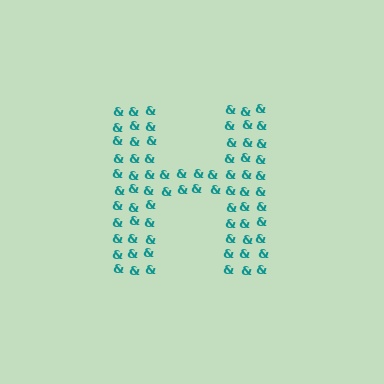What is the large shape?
The large shape is the letter H.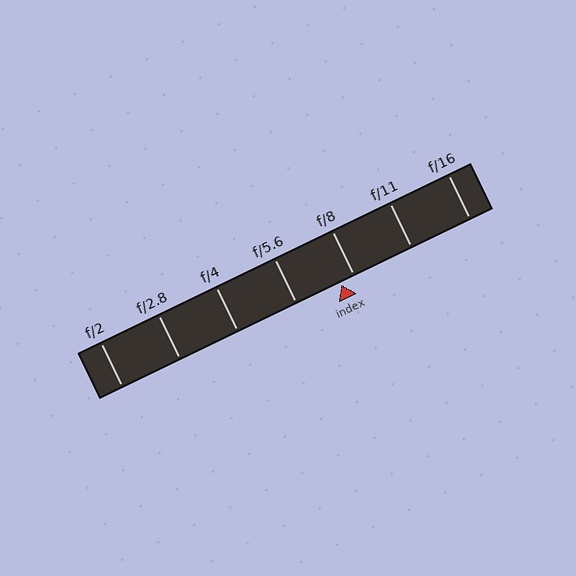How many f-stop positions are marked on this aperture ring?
There are 7 f-stop positions marked.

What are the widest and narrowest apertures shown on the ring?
The widest aperture shown is f/2 and the narrowest is f/16.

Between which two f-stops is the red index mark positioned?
The index mark is between f/5.6 and f/8.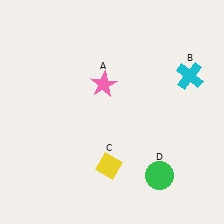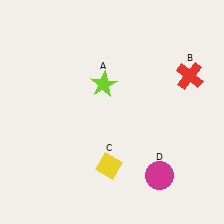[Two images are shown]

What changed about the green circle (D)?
In Image 1, D is green. In Image 2, it changed to magenta.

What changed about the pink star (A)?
In Image 1, A is pink. In Image 2, it changed to lime.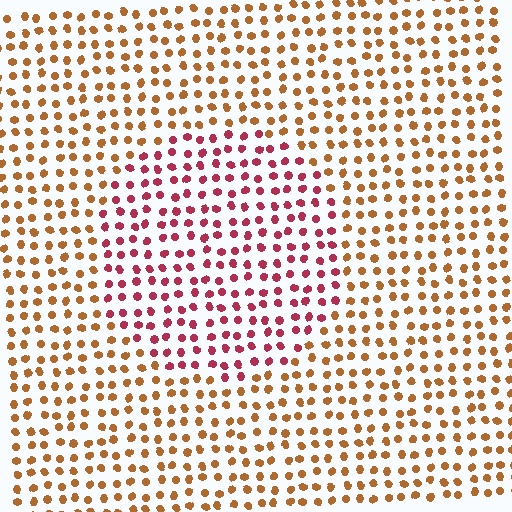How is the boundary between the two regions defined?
The boundary is defined purely by a slight shift in hue (about 44 degrees). Spacing, size, and orientation are identical on both sides.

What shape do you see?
I see a circle.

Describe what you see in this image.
The image is filled with small brown elements in a uniform arrangement. A circle-shaped region is visible where the elements are tinted to a slightly different hue, forming a subtle color boundary.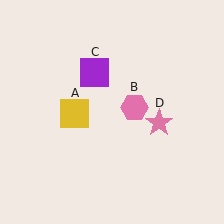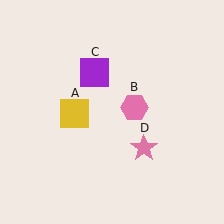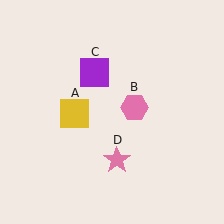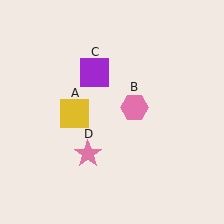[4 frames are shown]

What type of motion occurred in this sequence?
The pink star (object D) rotated clockwise around the center of the scene.